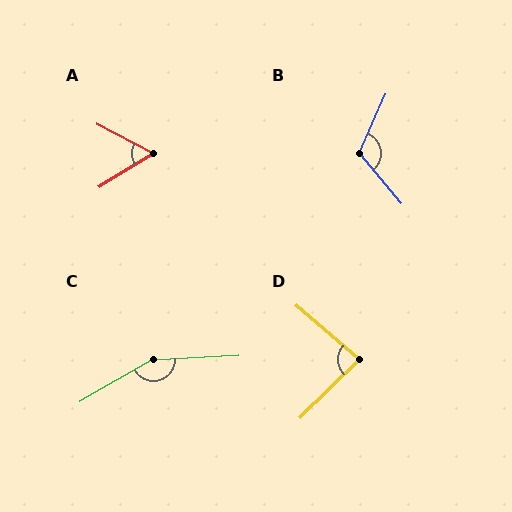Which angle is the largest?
C, at approximately 153 degrees.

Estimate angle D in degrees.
Approximately 86 degrees.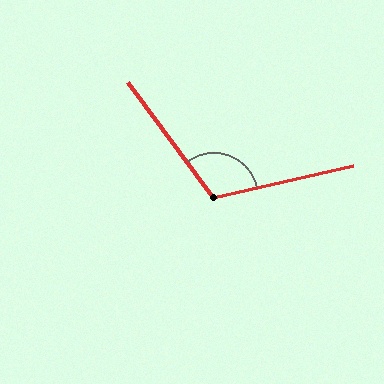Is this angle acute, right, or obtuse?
It is obtuse.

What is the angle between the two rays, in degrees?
Approximately 114 degrees.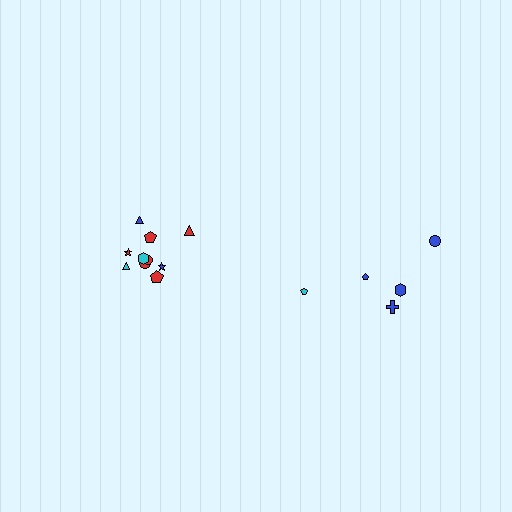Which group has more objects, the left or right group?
The left group.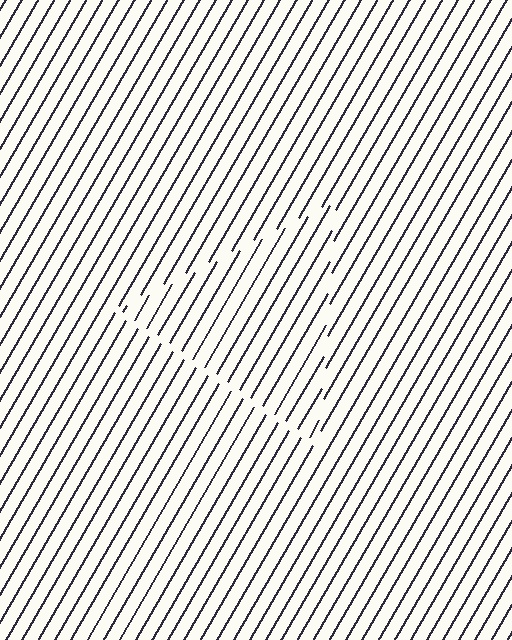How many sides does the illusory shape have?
3 sides — the line-ends trace a triangle.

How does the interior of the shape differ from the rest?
The interior of the shape contains the same grating, shifted by half a period — the contour is defined by the phase discontinuity where line-ends from the inner and outer gratings abut.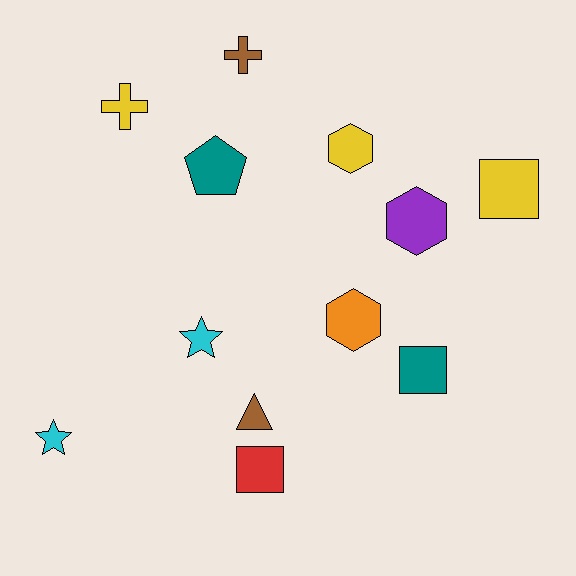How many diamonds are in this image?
There are no diamonds.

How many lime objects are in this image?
There are no lime objects.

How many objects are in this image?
There are 12 objects.